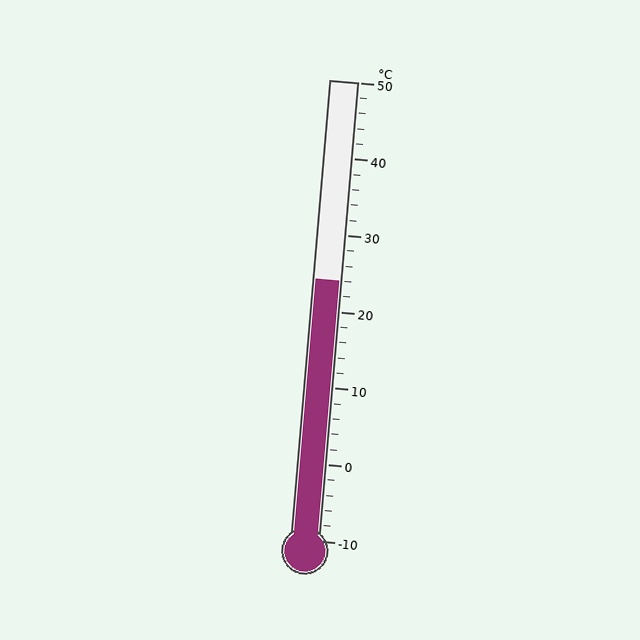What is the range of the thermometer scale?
The thermometer scale ranges from -10°C to 50°C.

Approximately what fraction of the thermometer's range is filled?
The thermometer is filled to approximately 55% of its range.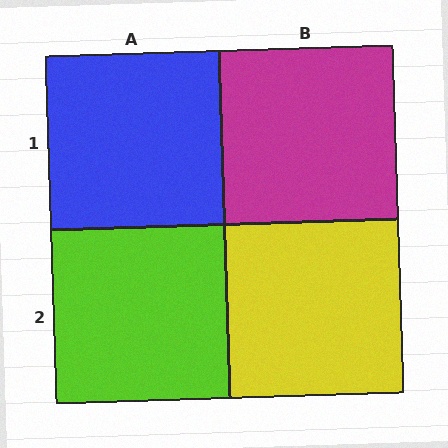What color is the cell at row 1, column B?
Magenta.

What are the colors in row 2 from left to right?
Lime, yellow.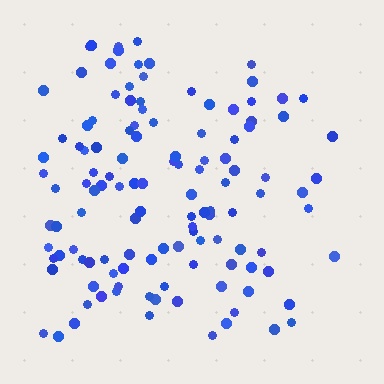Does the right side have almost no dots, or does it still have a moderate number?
Still a moderate number, just noticeably fewer than the left.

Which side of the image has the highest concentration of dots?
The left.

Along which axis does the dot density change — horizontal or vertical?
Horizontal.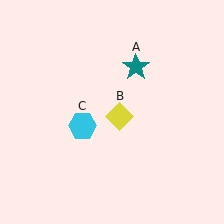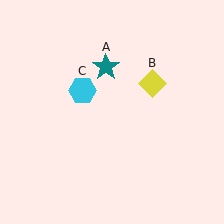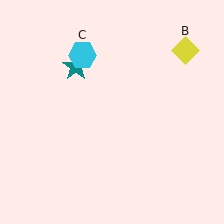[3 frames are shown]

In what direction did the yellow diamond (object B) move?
The yellow diamond (object B) moved up and to the right.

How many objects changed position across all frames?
3 objects changed position: teal star (object A), yellow diamond (object B), cyan hexagon (object C).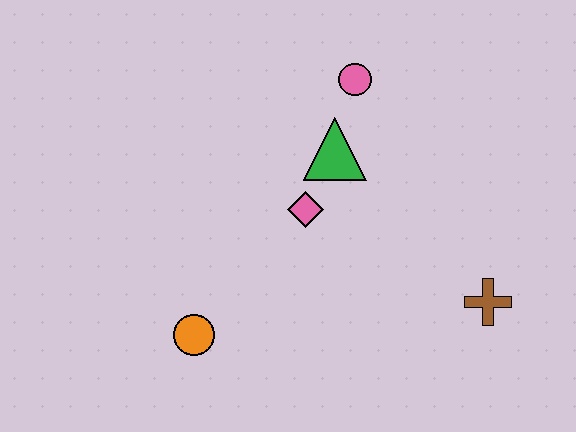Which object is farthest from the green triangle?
The orange circle is farthest from the green triangle.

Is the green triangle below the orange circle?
No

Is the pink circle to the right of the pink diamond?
Yes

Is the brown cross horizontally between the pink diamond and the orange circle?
No